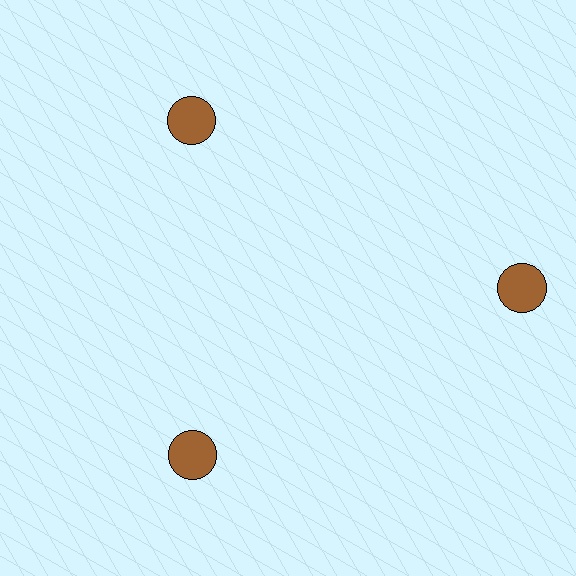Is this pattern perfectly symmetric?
No. The 3 brown circles are arranged in a ring, but one element near the 3 o'clock position is pushed outward from the center, breaking the 3-fold rotational symmetry.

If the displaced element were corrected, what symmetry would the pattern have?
It would have 3-fold rotational symmetry — the pattern would map onto itself every 120 degrees.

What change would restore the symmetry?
The symmetry would be restored by moving it inward, back onto the ring so that all 3 circles sit at equal angles and equal distance from the center.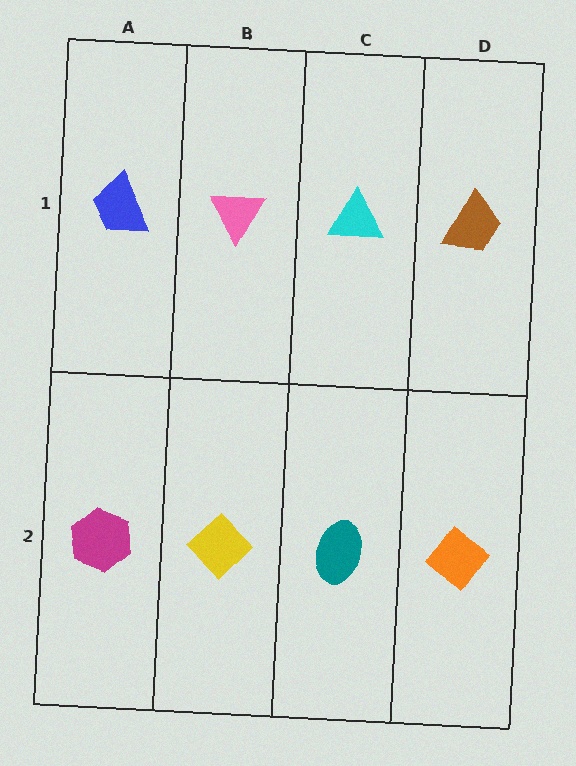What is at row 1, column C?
A cyan triangle.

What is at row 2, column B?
A yellow diamond.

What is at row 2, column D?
An orange diamond.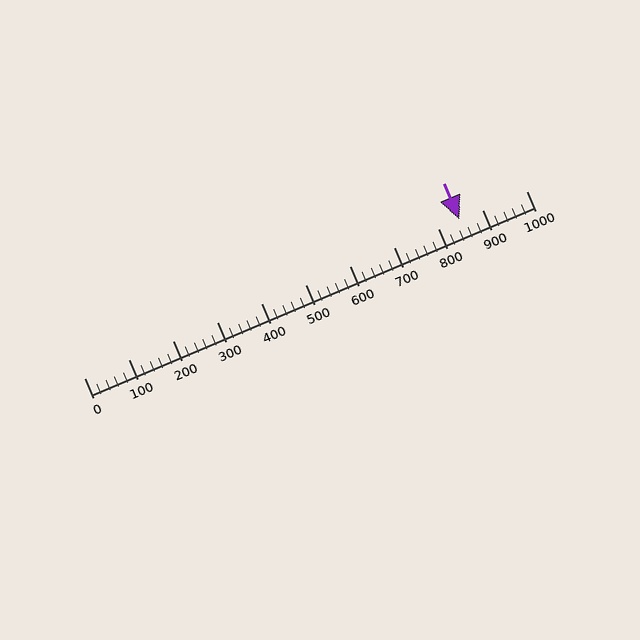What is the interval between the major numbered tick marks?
The major tick marks are spaced 100 units apart.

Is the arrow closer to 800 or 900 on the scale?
The arrow is closer to 800.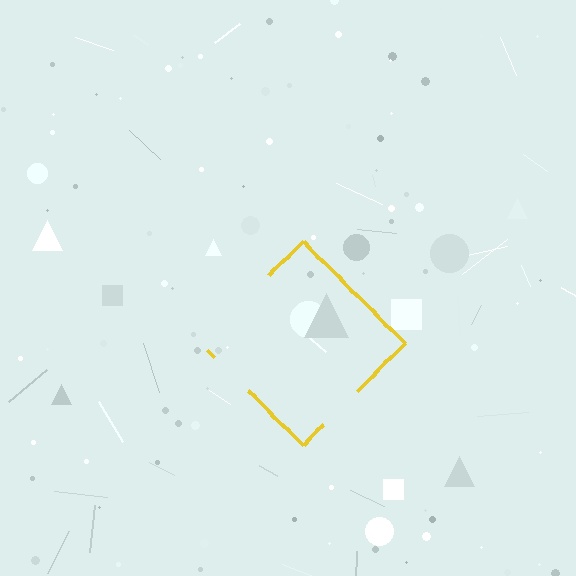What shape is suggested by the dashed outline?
The dashed outline suggests a diamond.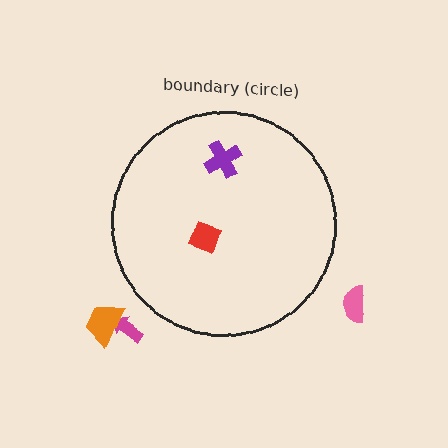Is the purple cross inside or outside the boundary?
Inside.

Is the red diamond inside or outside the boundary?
Inside.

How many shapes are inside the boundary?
2 inside, 3 outside.